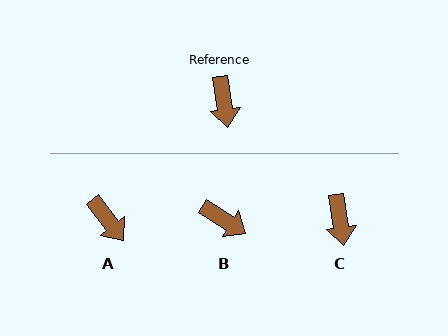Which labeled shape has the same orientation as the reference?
C.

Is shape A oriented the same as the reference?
No, it is off by about 28 degrees.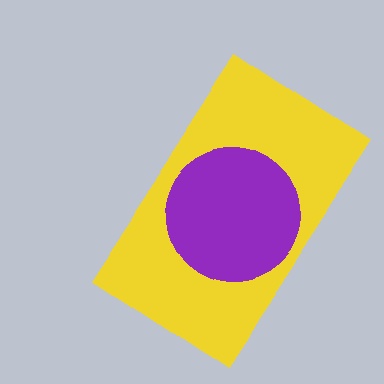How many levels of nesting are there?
2.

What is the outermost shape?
The yellow rectangle.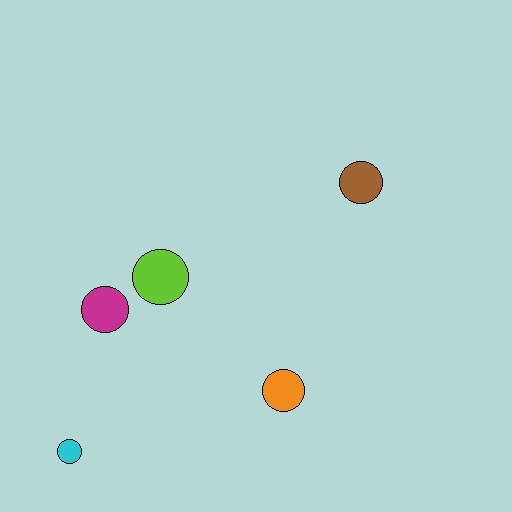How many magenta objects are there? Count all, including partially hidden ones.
There is 1 magenta object.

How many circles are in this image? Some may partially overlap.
There are 5 circles.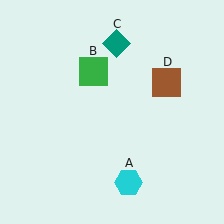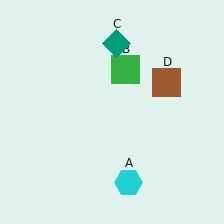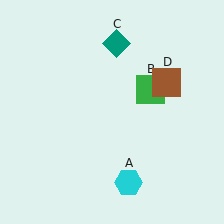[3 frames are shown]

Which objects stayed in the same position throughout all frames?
Cyan hexagon (object A) and teal diamond (object C) and brown square (object D) remained stationary.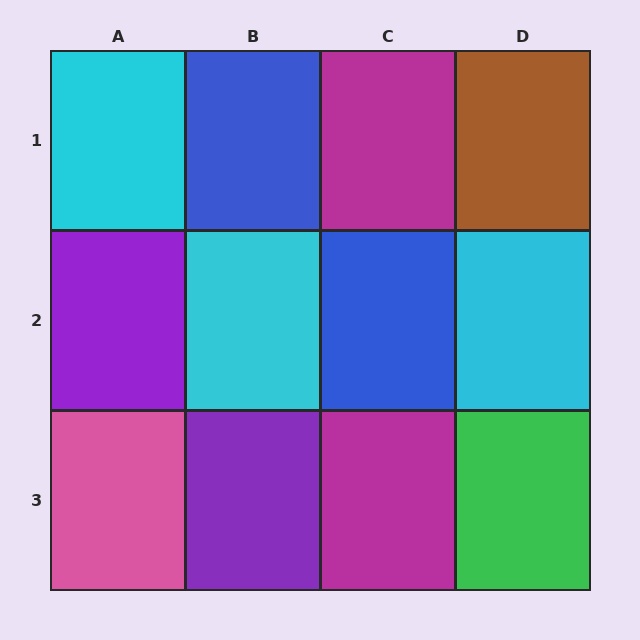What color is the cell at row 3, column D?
Green.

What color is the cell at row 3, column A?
Pink.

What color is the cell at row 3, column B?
Purple.